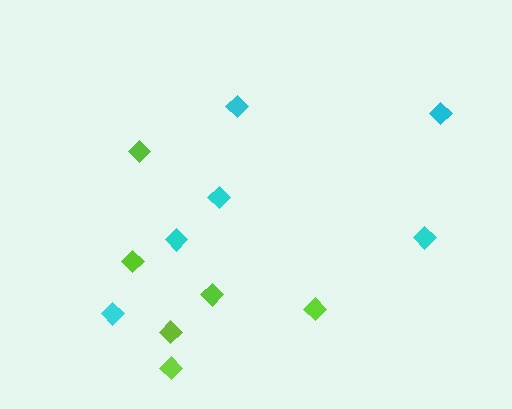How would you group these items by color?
There are 2 groups: one group of cyan diamonds (6) and one group of lime diamonds (6).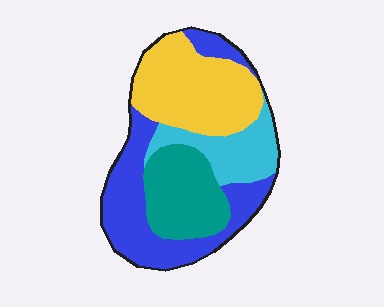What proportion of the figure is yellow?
Yellow takes up between a quarter and a half of the figure.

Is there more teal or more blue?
Blue.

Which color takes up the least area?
Cyan, at roughly 15%.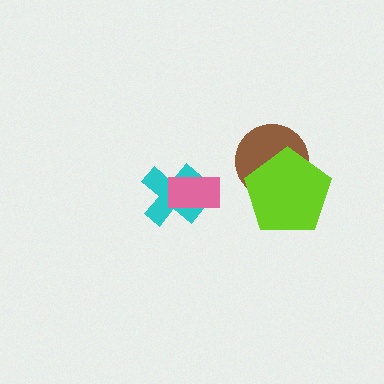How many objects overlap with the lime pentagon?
1 object overlaps with the lime pentagon.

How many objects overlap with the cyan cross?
1 object overlaps with the cyan cross.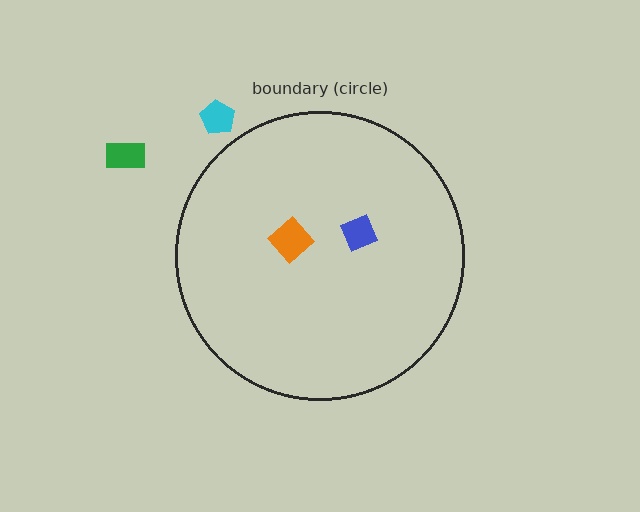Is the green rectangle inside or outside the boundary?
Outside.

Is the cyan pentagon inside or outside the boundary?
Outside.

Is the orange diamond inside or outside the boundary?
Inside.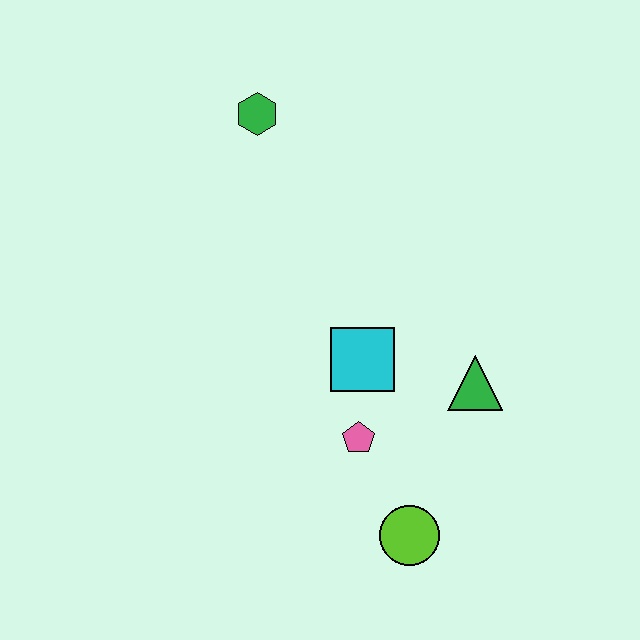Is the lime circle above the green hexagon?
No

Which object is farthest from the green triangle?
The green hexagon is farthest from the green triangle.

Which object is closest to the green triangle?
The cyan square is closest to the green triangle.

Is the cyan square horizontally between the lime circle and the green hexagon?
Yes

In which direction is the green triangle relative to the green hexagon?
The green triangle is below the green hexagon.